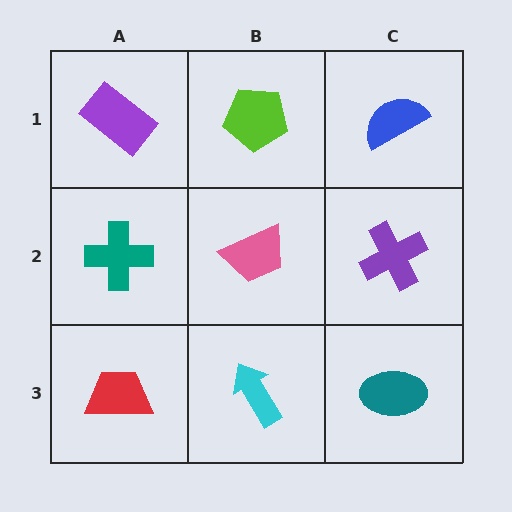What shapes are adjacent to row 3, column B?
A pink trapezoid (row 2, column B), a red trapezoid (row 3, column A), a teal ellipse (row 3, column C).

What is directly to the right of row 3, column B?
A teal ellipse.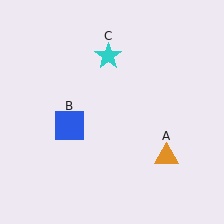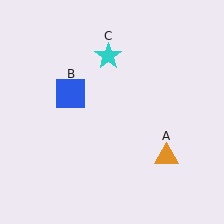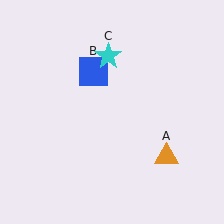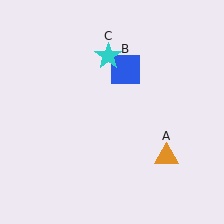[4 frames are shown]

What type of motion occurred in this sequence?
The blue square (object B) rotated clockwise around the center of the scene.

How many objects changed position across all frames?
1 object changed position: blue square (object B).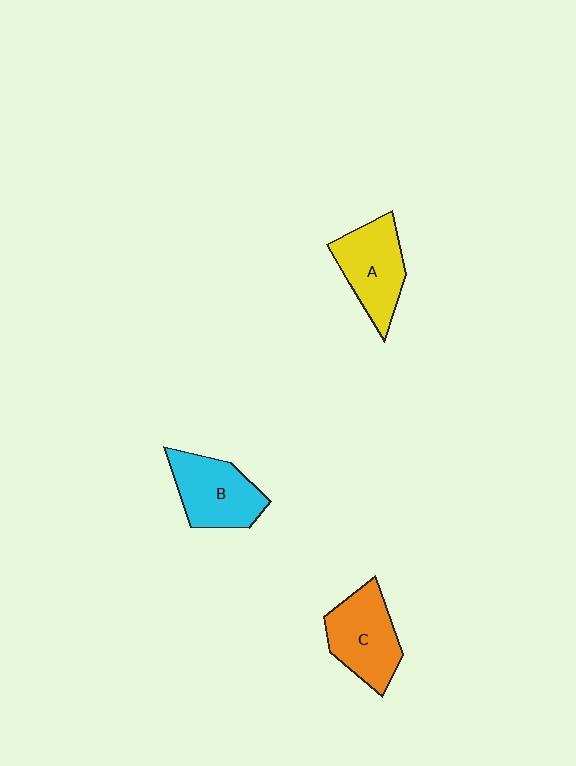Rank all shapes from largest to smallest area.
From largest to smallest: C (orange), B (cyan), A (yellow).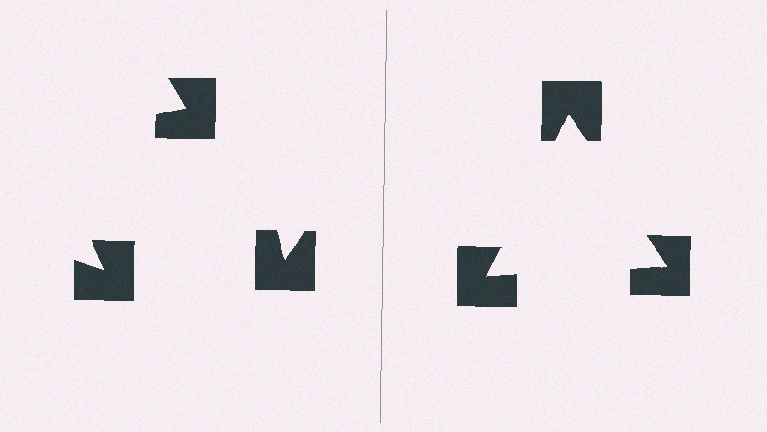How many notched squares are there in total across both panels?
6 — 3 on each side.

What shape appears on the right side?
An illusory triangle.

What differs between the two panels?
The notched squares are positioned identically on both sides; only the wedge orientations differ. On the right they align to a triangle; on the left they are misaligned.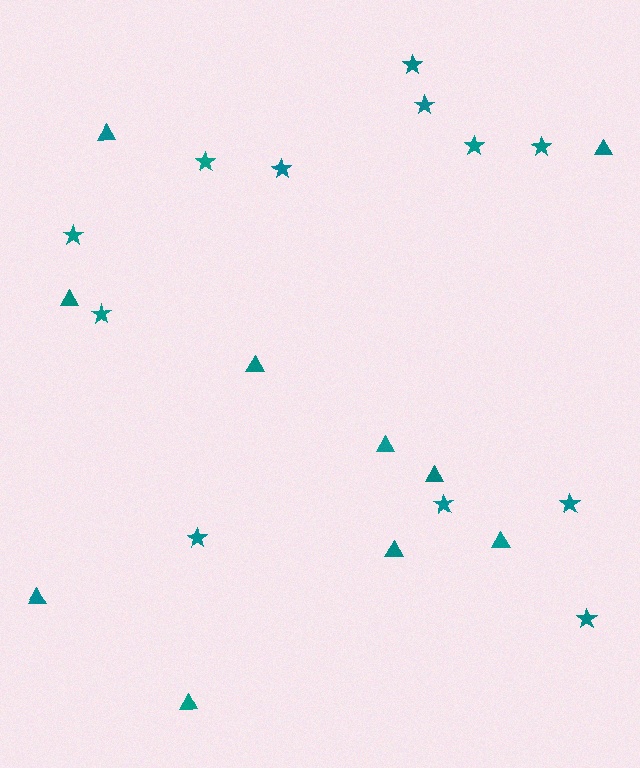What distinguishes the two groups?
There are 2 groups: one group of triangles (10) and one group of stars (12).